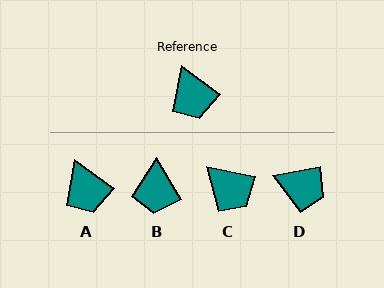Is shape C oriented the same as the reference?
No, it is off by about 25 degrees.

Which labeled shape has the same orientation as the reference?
A.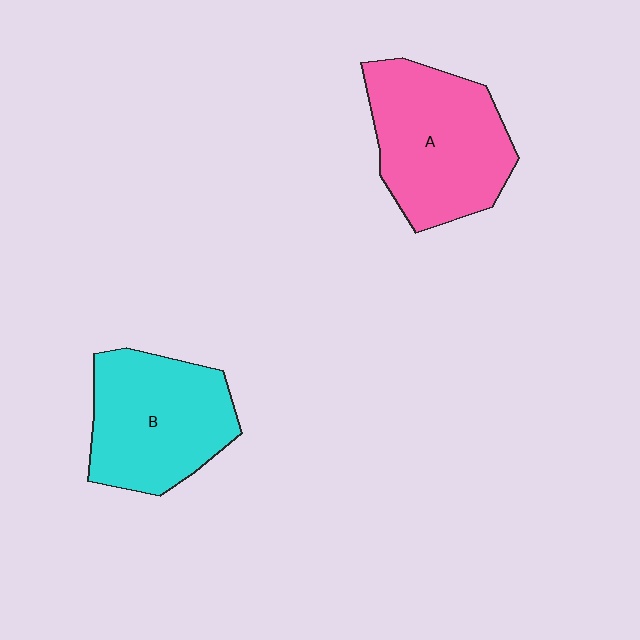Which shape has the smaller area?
Shape B (cyan).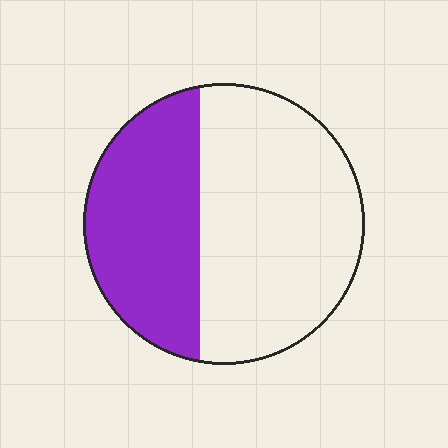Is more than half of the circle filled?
No.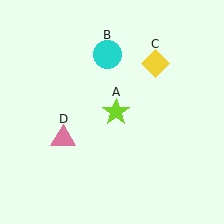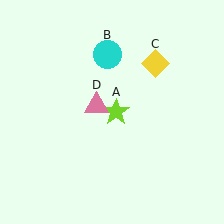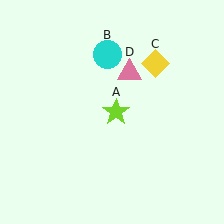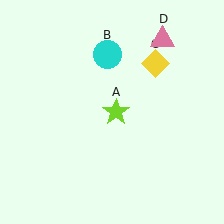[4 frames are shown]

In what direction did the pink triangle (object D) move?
The pink triangle (object D) moved up and to the right.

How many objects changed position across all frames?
1 object changed position: pink triangle (object D).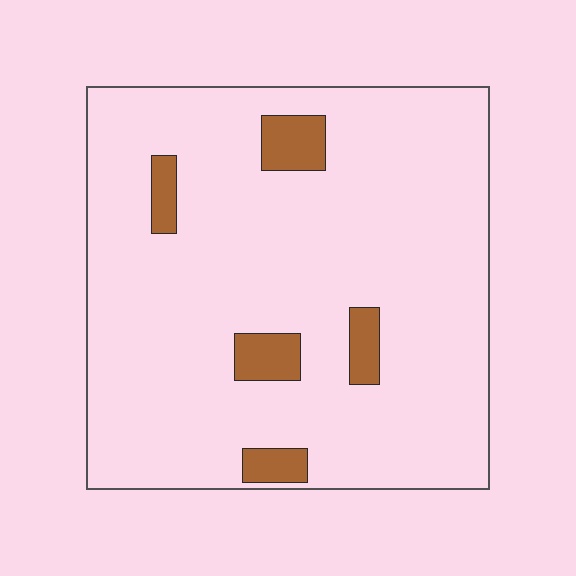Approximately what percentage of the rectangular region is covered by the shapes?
Approximately 10%.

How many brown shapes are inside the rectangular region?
5.